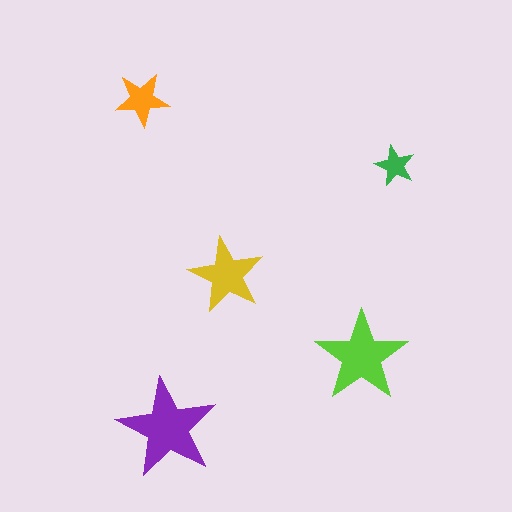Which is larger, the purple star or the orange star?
The purple one.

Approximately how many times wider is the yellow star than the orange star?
About 1.5 times wider.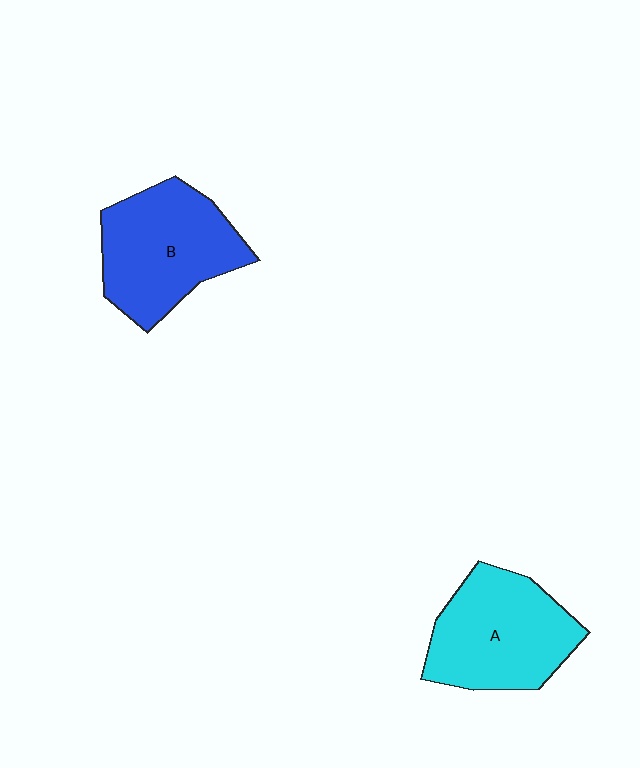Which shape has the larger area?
Shape B (blue).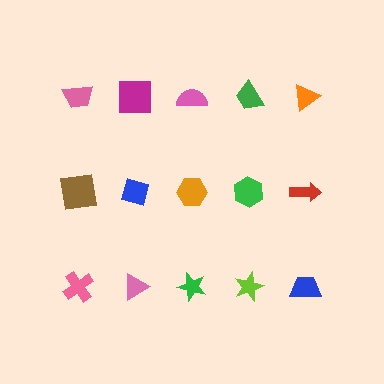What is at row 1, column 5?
An orange triangle.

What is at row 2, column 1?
A brown square.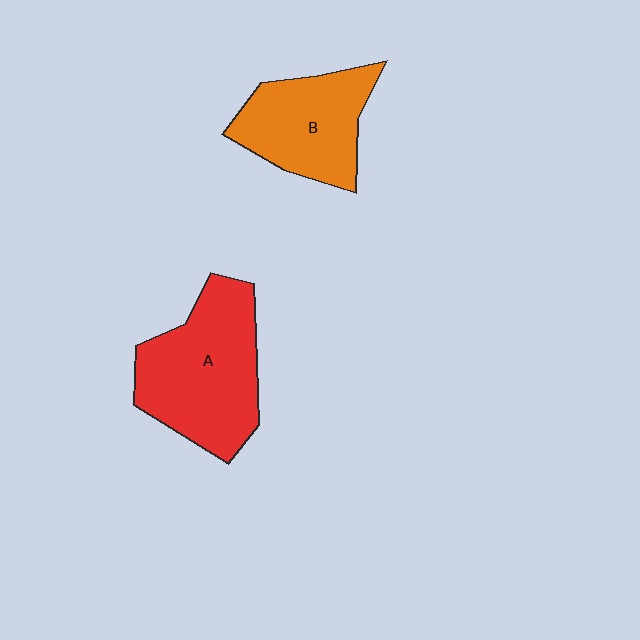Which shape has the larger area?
Shape A (red).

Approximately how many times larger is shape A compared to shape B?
Approximately 1.3 times.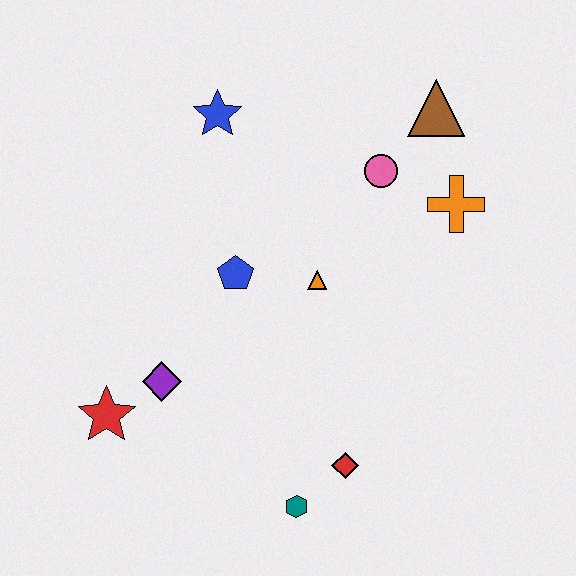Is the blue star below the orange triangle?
No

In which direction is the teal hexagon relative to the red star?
The teal hexagon is to the right of the red star.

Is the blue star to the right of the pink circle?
No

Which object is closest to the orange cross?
The pink circle is closest to the orange cross.